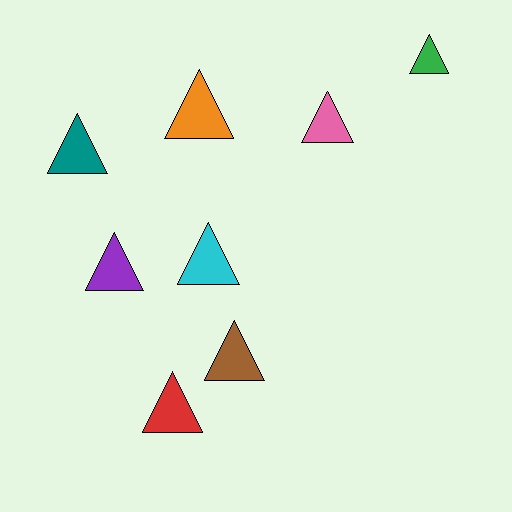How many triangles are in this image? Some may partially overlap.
There are 8 triangles.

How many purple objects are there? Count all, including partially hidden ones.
There is 1 purple object.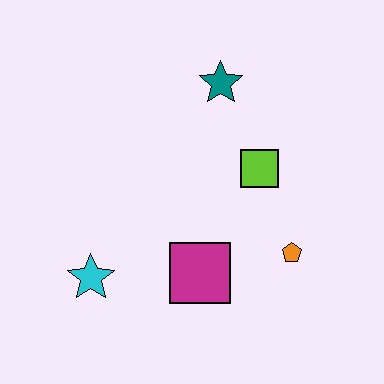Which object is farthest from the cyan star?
The teal star is farthest from the cyan star.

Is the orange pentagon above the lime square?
No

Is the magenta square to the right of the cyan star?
Yes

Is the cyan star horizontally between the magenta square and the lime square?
No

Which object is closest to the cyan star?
The magenta square is closest to the cyan star.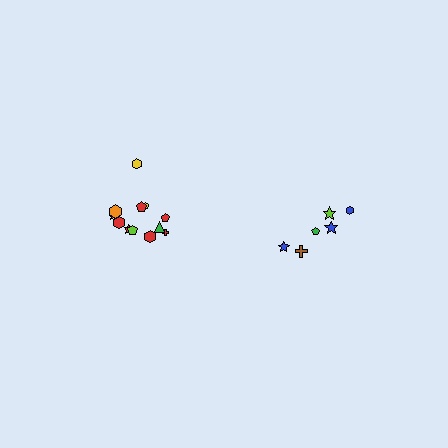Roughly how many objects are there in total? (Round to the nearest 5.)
Roughly 20 objects in total.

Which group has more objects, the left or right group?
The left group.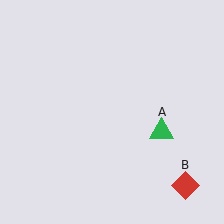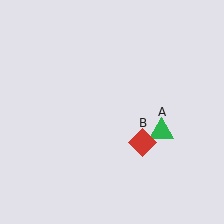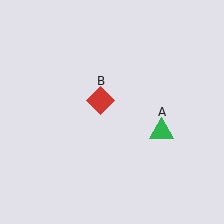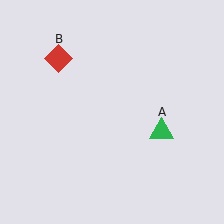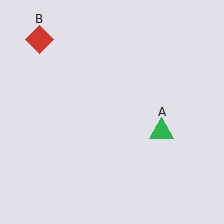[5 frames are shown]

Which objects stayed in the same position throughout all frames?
Green triangle (object A) remained stationary.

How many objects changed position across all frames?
1 object changed position: red diamond (object B).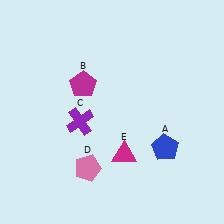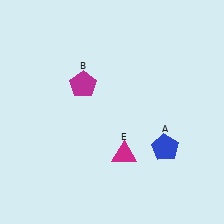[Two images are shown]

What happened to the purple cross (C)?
The purple cross (C) was removed in Image 2. It was in the bottom-left area of Image 1.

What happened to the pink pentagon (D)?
The pink pentagon (D) was removed in Image 2. It was in the bottom-left area of Image 1.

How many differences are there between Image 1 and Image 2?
There are 2 differences between the two images.